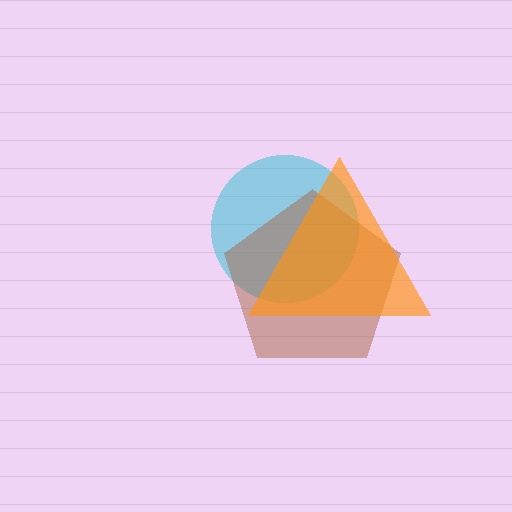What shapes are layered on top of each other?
The layered shapes are: a cyan circle, a brown pentagon, an orange triangle.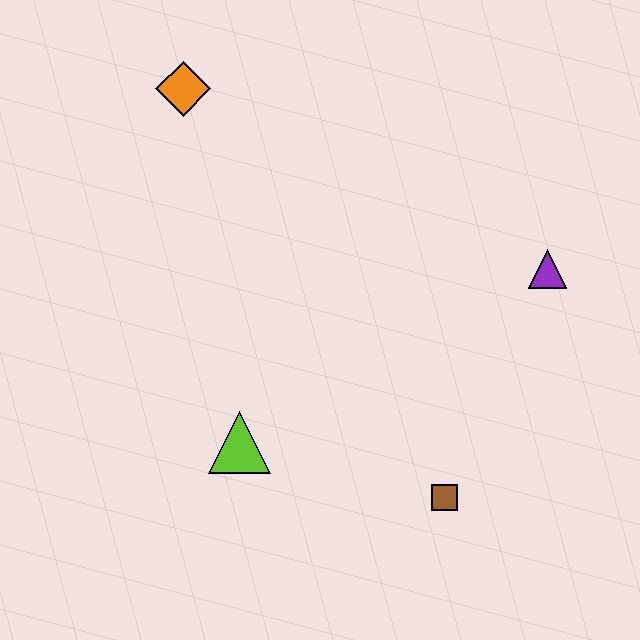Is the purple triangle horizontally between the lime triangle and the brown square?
No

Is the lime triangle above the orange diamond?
No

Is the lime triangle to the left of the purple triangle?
Yes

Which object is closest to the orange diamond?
The lime triangle is closest to the orange diamond.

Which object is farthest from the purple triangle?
The orange diamond is farthest from the purple triangle.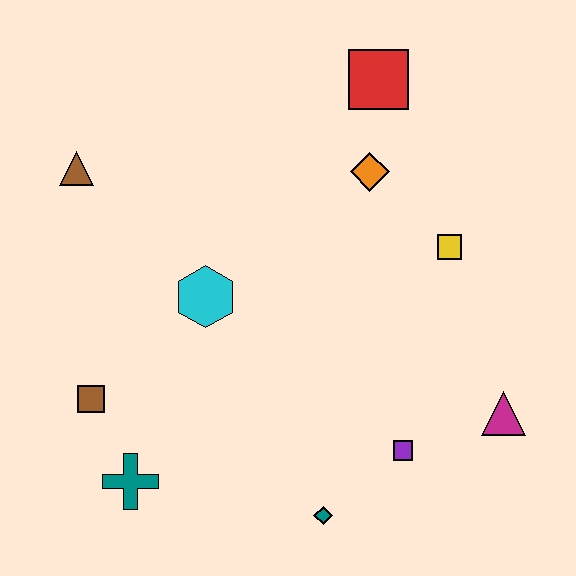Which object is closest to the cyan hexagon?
The brown square is closest to the cyan hexagon.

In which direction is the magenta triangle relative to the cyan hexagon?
The magenta triangle is to the right of the cyan hexagon.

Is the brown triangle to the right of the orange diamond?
No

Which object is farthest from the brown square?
The red square is farthest from the brown square.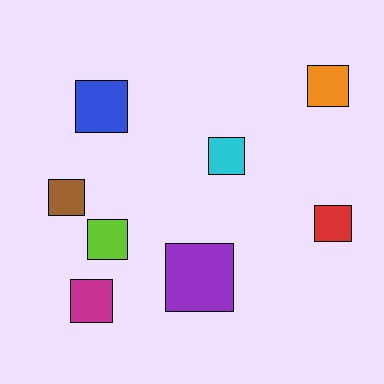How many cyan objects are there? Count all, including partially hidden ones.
There is 1 cyan object.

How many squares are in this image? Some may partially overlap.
There are 8 squares.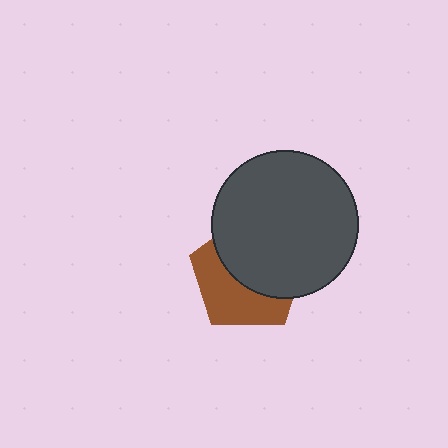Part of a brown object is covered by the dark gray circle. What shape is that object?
It is a pentagon.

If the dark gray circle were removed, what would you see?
You would see the complete brown pentagon.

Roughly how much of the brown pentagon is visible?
About half of it is visible (roughly 45%).